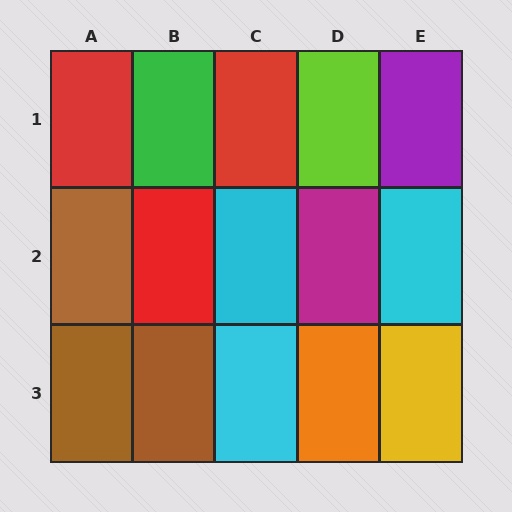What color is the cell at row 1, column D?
Lime.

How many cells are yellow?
1 cell is yellow.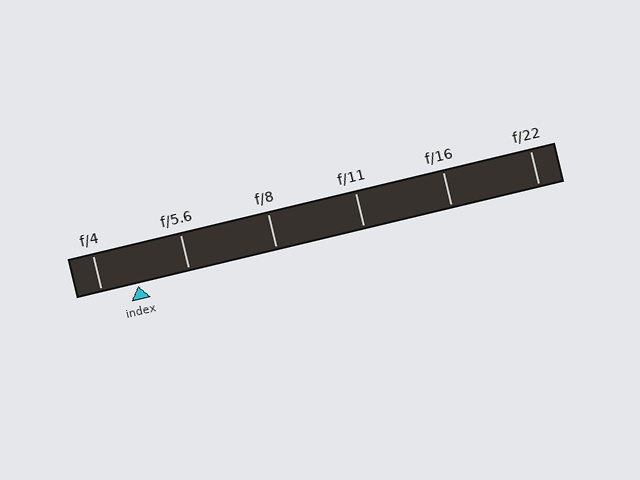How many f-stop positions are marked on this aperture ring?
There are 6 f-stop positions marked.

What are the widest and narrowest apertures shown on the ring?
The widest aperture shown is f/4 and the narrowest is f/22.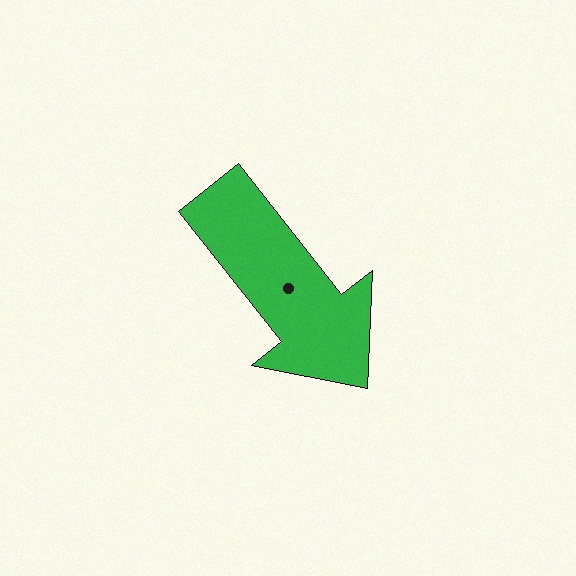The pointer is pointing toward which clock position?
Roughly 5 o'clock.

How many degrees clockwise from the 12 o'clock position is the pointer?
Approximately 142 degrees.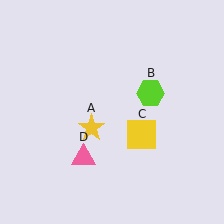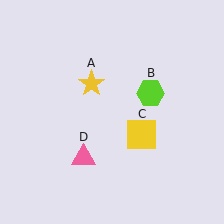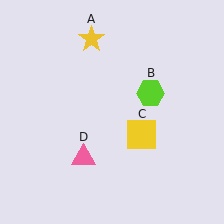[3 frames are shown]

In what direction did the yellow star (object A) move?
The yellow star (object A) moved up.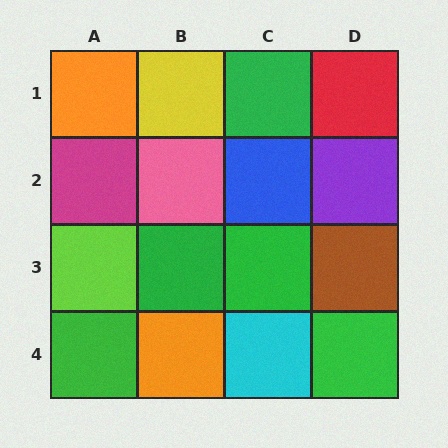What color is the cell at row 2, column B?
Pink.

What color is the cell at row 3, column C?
Green.